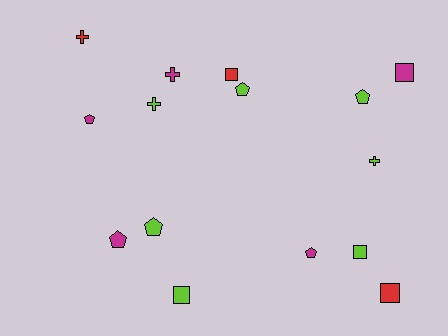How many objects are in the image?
There are 15 objects.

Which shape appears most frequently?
Pentagon, with 6 objects.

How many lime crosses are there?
There are 2 lime crosses.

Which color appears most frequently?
Lime, with 7 objects.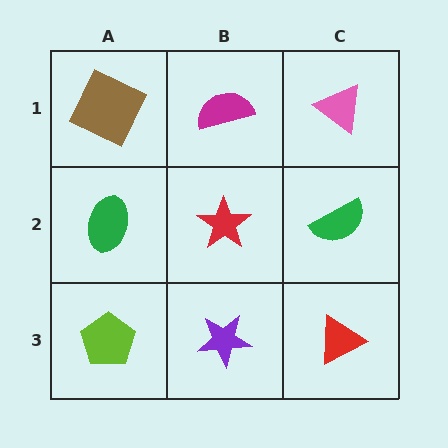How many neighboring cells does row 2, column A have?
3.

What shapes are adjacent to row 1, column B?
A red star (row 2, column B), a brown square (row 1, column A), a pink triangle (row 1, column C).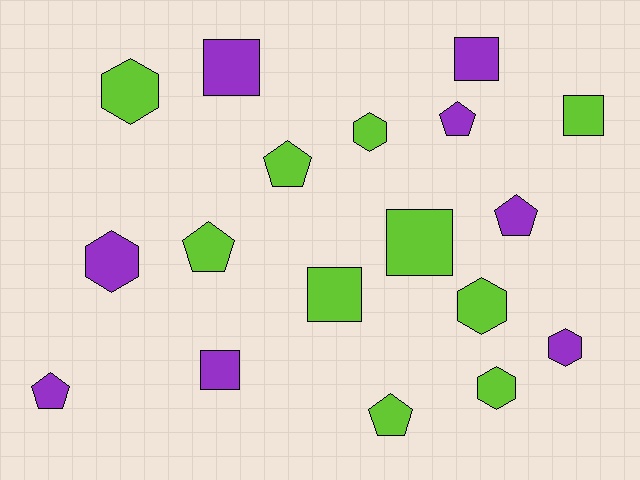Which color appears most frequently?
Lime, with 10 objects.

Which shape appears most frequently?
Square, with 6 objects.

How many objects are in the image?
There are 18 objects.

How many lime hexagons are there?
There are 4 lime hexagons.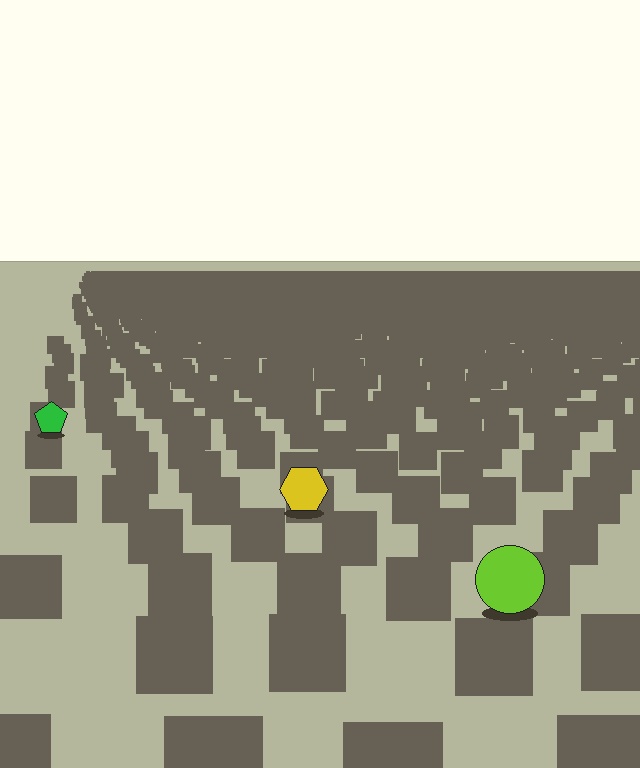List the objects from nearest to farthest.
From nearest to farthest: the lime circle, the yellow hexagon, the green pentagon.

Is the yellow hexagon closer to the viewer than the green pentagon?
Yes. The yellow hexagon is closer — you can tell from the texture gradient: the ground texture is coarser near it.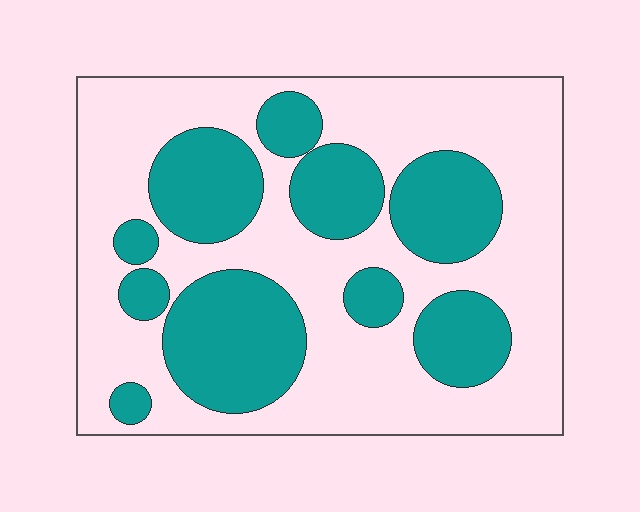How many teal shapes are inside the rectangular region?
10.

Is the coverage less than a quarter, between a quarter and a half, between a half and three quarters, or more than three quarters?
Between a quarter and a half.